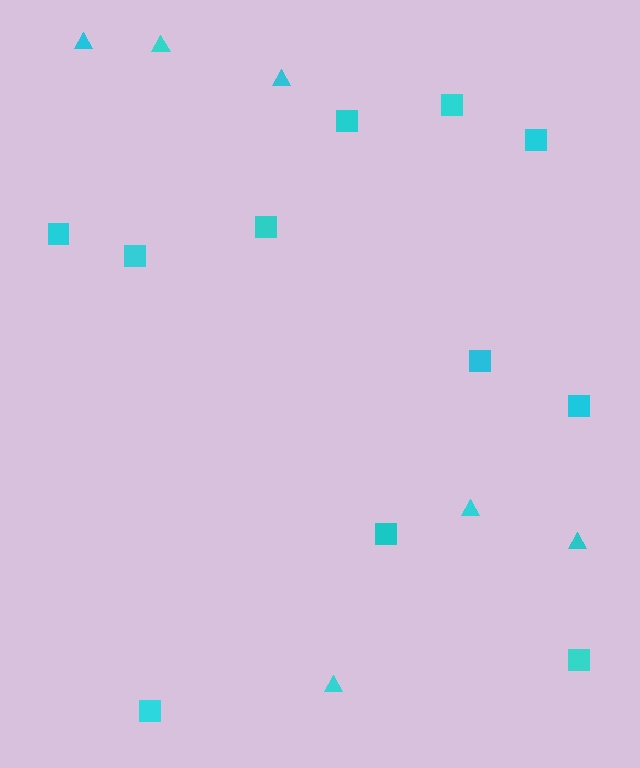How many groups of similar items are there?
There are 2 groups: one group of squares (11) and one group of triangles (6).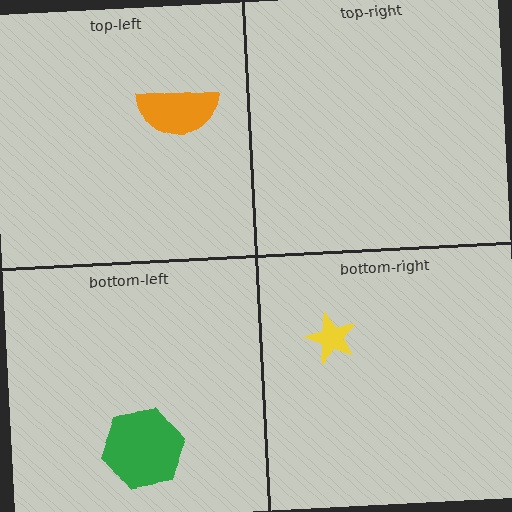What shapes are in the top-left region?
The orange semicircle.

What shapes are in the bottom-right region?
The yellow star.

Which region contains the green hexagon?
The bottom-left region.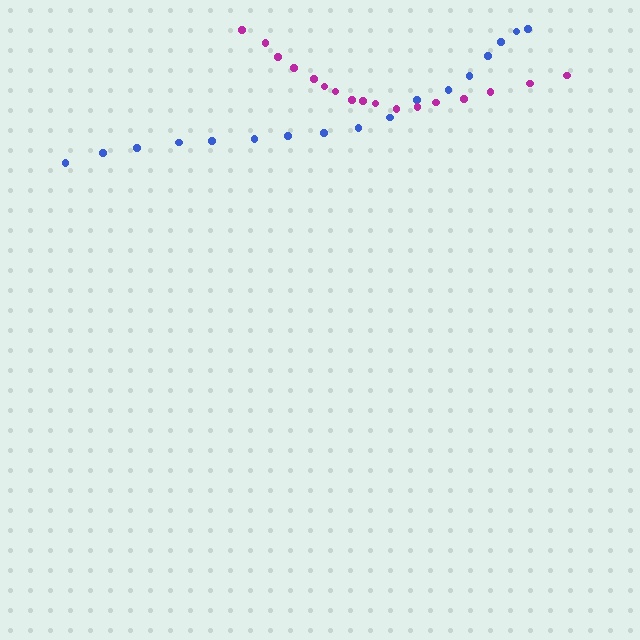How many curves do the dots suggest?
There are 2 distinct paths.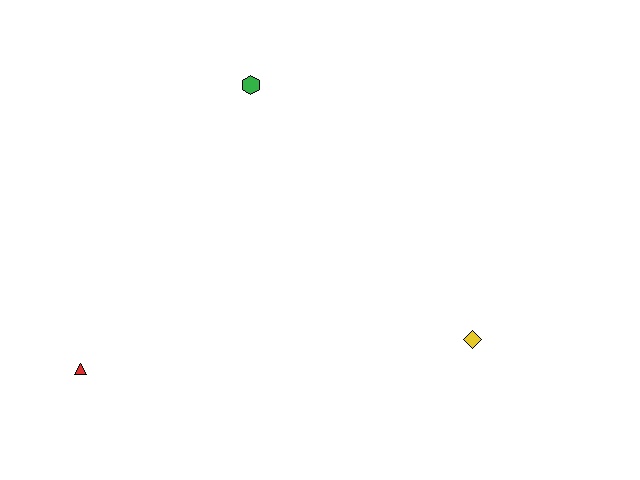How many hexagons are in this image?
There is 1 hexagon.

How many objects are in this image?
There are 3 objects.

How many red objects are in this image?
There is 1 red object.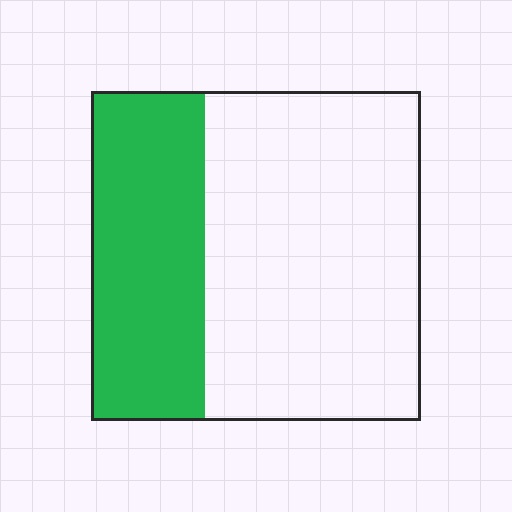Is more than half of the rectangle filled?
No.